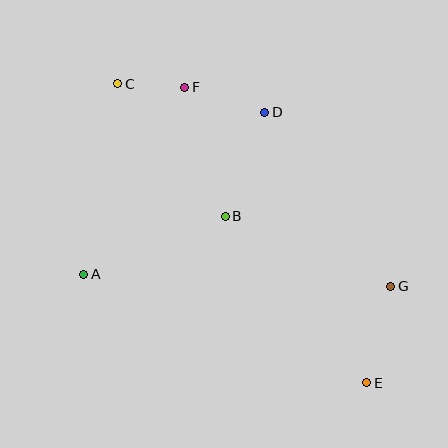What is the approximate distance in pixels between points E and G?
The distance between E and G is approximately 100 pixels.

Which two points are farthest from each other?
Points C and E are farthest from each other.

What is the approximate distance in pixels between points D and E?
The distance between D and E is approximately 289 pixels.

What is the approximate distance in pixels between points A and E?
The distance between A and E is approximately 303 pixels.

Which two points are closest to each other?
Points C and F are closest to each other.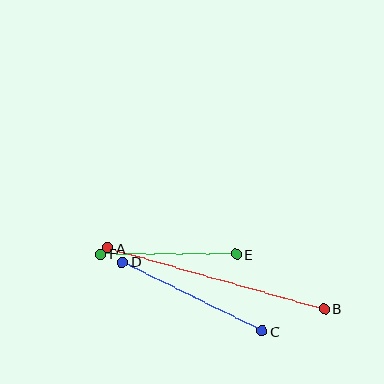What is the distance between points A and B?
The distance is approximately 225 pixels.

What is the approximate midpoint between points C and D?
The midpoint is at approximately (192, 297) pixels.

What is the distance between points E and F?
The distance is approximately 136 pixels.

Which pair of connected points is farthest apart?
Points A and B are farthest apart.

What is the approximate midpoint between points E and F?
The midpoint is at approximately (168, 254) pixels.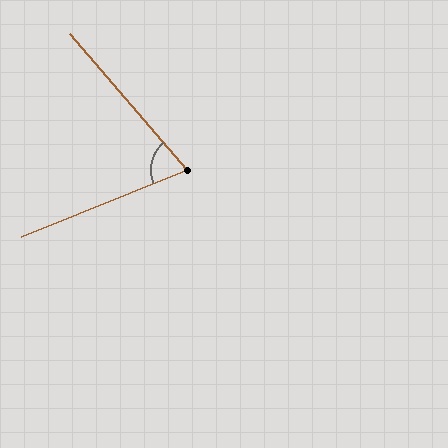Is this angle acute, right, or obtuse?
It is acute.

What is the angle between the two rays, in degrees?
Approximately 71 degrees.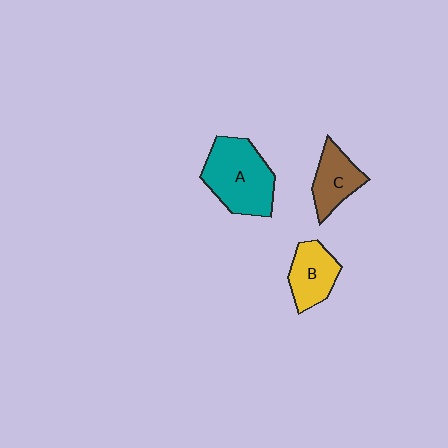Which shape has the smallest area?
Shape C (brown).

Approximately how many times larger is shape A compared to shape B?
Approximately 1.7 times.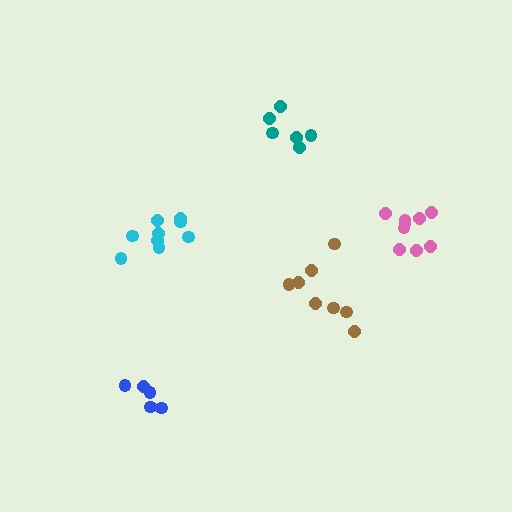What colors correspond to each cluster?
The clusters are colored: brown, pink, teal, blue, cyan.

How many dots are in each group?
Group 1: 8 dots, Group 2: 9 dots, Group 3: 6 dots, Group 4: 5 dots, Group 5: 9 dots (37 total).